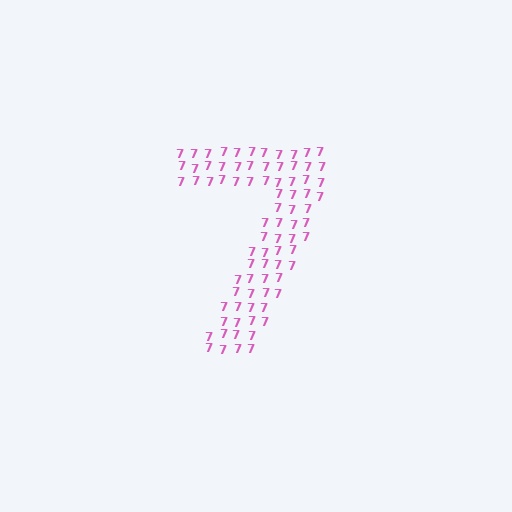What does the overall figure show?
The overall figure shows the digit 7.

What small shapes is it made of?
It is made of small digit 7's.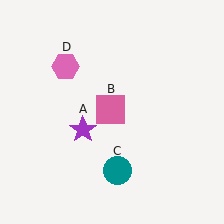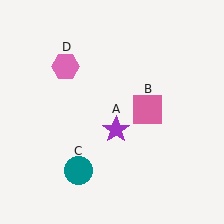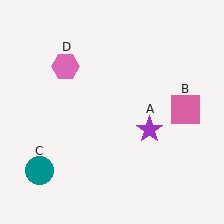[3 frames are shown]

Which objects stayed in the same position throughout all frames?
Pink hexagon (object D) remained stationary.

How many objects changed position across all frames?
3 objects changed position: purple star (object A), pink square (object B), teal circle (object C).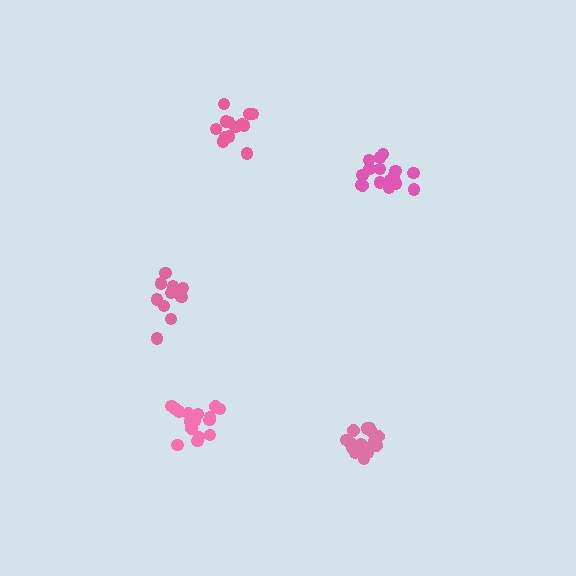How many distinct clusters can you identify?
There are 5 distinct clusters.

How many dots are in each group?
Group 1: 17 dots, Group 2: 13 dots, Group 3: 17 dots, Group 4: 12 dots, Group 5: 16 dots (75 total).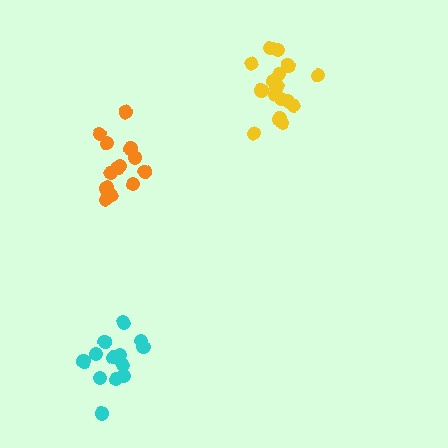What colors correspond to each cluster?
The clusters are colored: cyan, orange, yellow.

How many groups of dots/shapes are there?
There are 3 groups.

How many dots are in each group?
Group 1: 13 dots, Group 2: 13 dots, Group 3: 17 dots (43 total).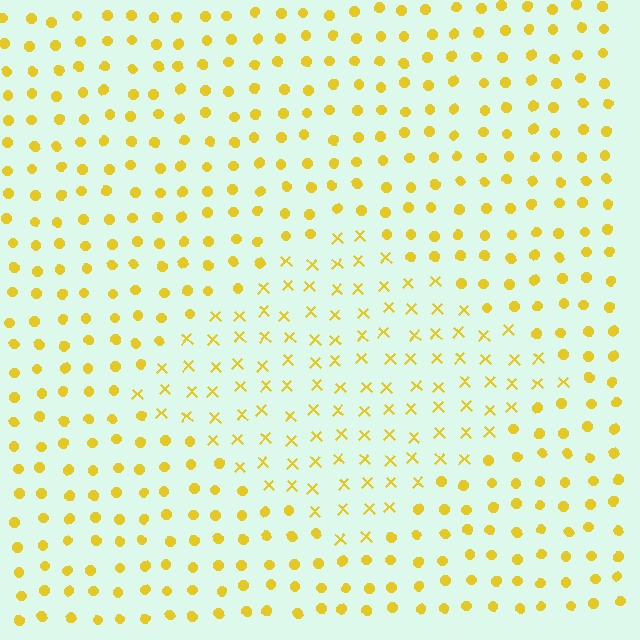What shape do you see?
I see a diamond.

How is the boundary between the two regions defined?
The boundary is defined by a change in element shape: X marks inside vs. circles outside. All elements share the same color and spacing.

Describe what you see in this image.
The image is filled with small yellow elements arranged in a uniform grid. A diamond-shaped region contains X marks, while the surrounding area contains circles. The boundary is defined purely by the change in element shape.